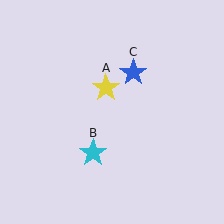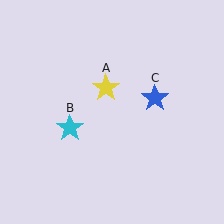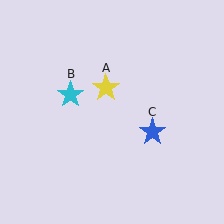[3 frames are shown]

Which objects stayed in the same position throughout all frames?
Yellow star (object A) remained stationary.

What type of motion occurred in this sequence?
The cyan star (object B), blue star (object C) rotated clockwise around the center of the scene.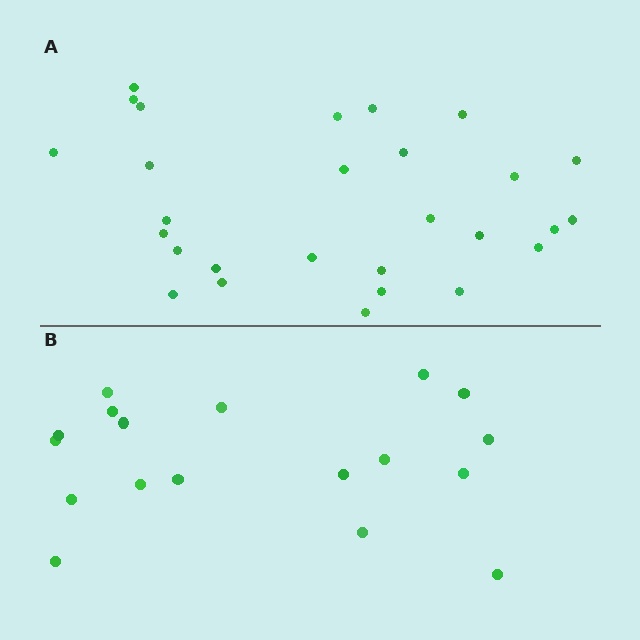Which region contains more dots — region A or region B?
Region A (the top region) has more dots.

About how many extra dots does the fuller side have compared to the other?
Region A has roughly 10 or so more dots than region B.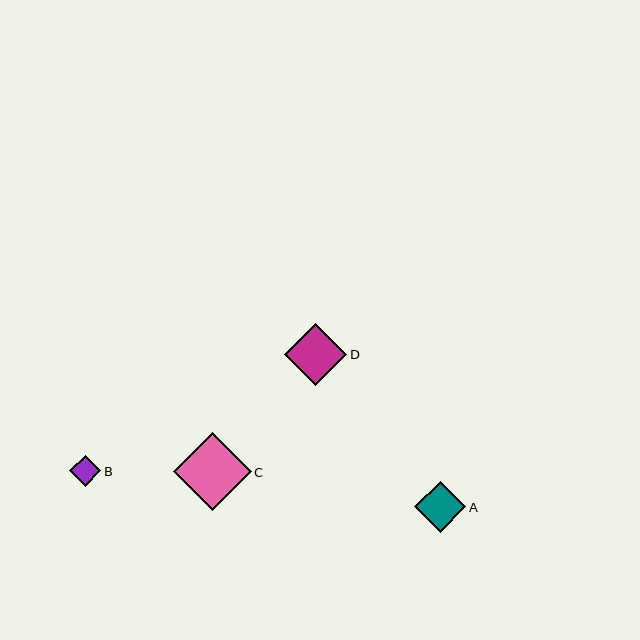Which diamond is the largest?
Diamond C is the largest with a size of approximately 78 pixels.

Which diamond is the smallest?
Diamond B is the smallest with a size of approximately 31 pixels.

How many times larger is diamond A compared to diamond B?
Diamond A is approximately 1.6 times the size of diamond B.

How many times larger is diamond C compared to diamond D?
Diamond C is approximately 1.3 times the size of diamond D.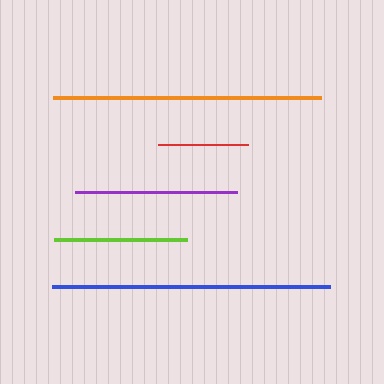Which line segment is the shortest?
The red line is the shortest at approximately 90 pixels.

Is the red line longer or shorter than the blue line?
The blue line is longer than the red line.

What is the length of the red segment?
The red segment is approximately 90 pixels long.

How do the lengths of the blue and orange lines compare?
The blue and orange lines are approximately the same length.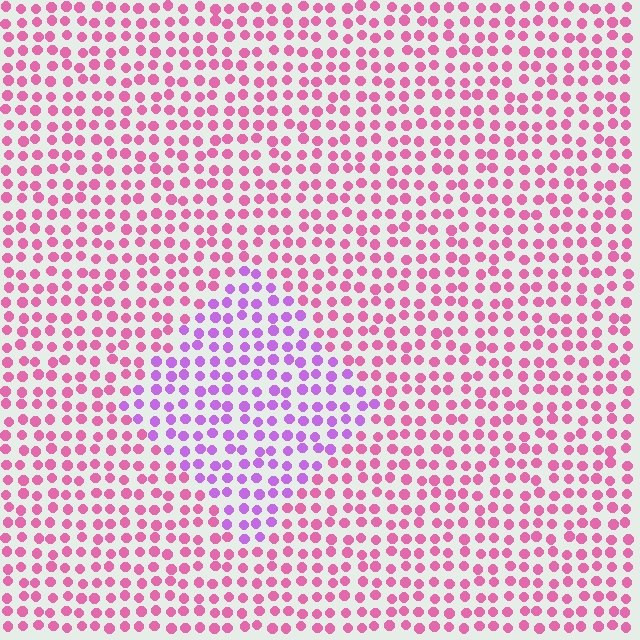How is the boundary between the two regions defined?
The boundary is defined purely by a slight shift in hue (about 44 degrees). Spacing, size, and orientation are identical on both sides.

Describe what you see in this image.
The image is filled with small pink elements in a uniform arrangement. A diamond-shaped region is visible where the elements are tinted to a slightly different hue, forming a subtle color boundary.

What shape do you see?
I see a diamond.